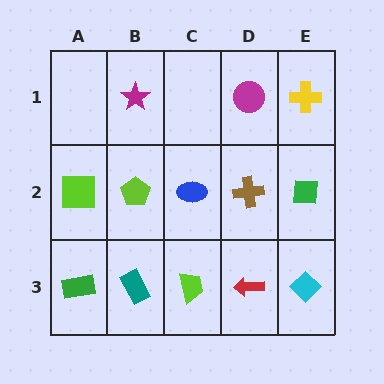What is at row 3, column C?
A lime trapezoid.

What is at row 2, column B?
A lime pentagon.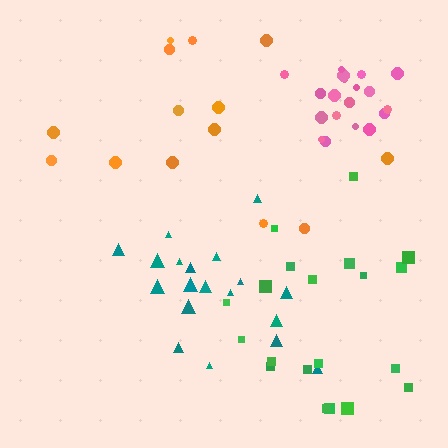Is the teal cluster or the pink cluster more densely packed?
Pink.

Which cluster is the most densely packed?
Pink.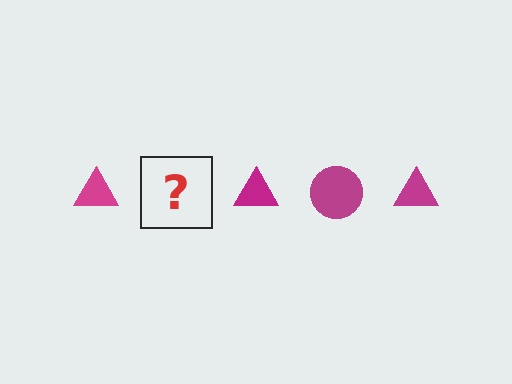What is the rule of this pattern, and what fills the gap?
The rule is that the pattern cycles through triangle, circle shapes in magenta. The gap should be filled with a magenta circle.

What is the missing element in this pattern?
The missing element is a magenta circle.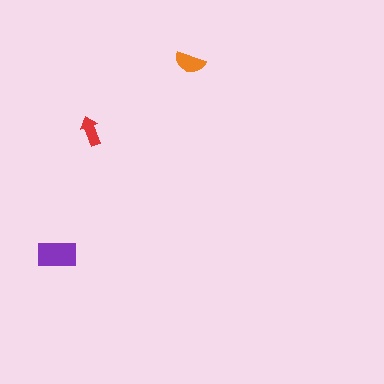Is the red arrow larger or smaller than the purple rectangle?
Smaller.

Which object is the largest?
The purple rectangle.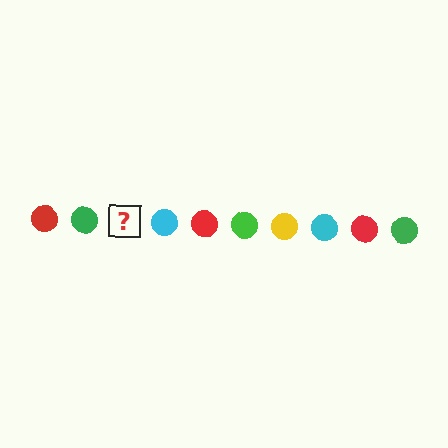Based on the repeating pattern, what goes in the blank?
The blank should be a yellow circle.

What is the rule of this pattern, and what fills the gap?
The rule is that the pattern cycles through red, green, yellow, cyan circles. The gap should be filled with a yellow circle.